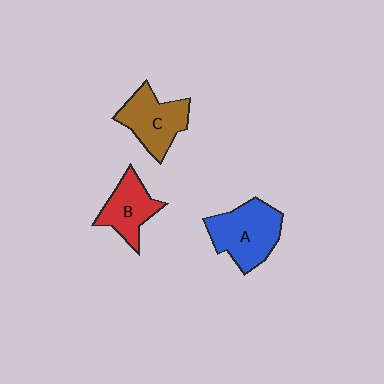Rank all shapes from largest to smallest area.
From largest to smallest: A (blue), C (brown), B (red).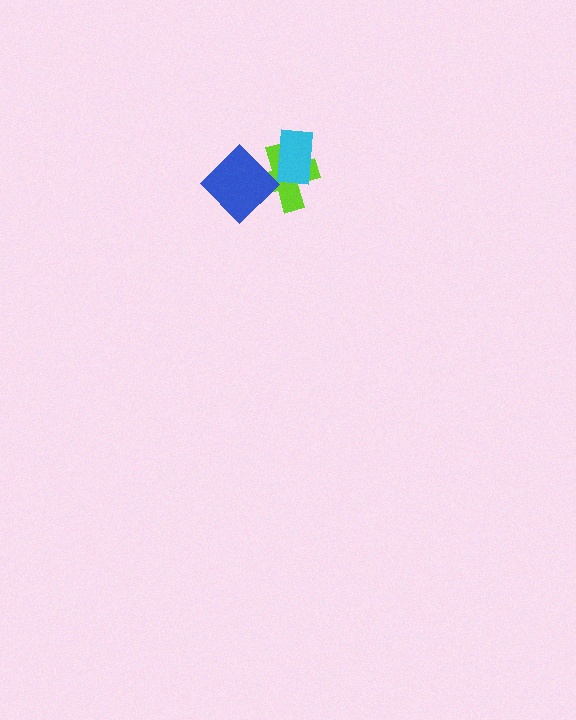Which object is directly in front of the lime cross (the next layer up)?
The cyan rectangle is directly in front of the lime cross.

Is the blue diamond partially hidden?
No, no other shape covers it.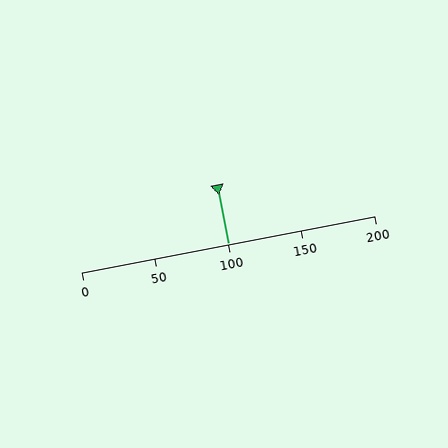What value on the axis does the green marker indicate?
The marker indicates approximately 100.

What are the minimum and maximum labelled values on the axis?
The axis runs from 0 to 200.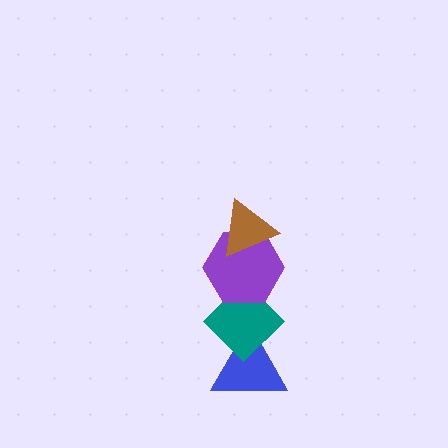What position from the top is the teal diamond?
The teal diamond is 3rd from the top.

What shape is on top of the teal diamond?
The purple hexagon is on top of the teal diamond.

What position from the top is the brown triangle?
The brown triangle is 1st from the top.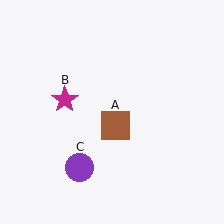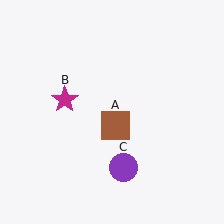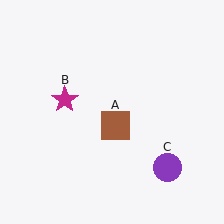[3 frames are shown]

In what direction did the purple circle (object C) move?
The purple circle (object C) moved right.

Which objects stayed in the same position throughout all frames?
Brown square (object A) and magenta star (object B) remained stationary.